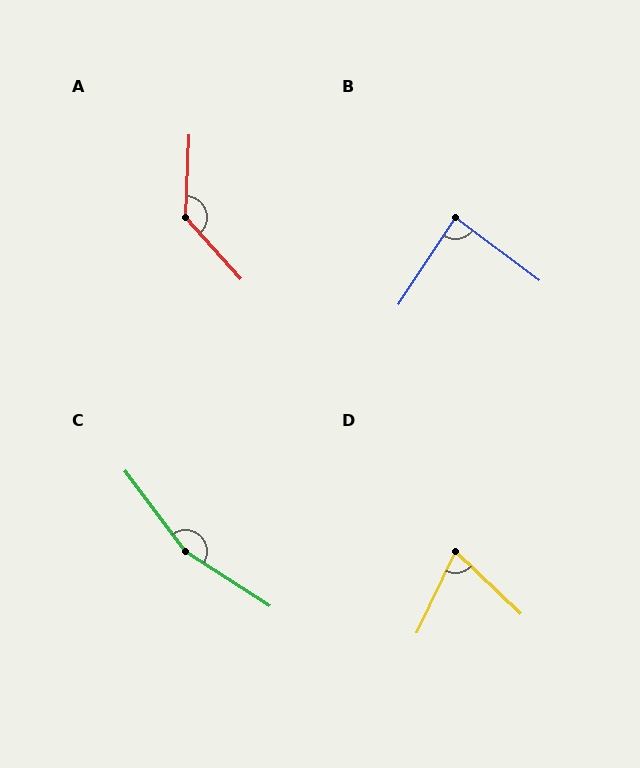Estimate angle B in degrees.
Approximately 87 degrees.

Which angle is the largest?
C, at approximately 160 degrees.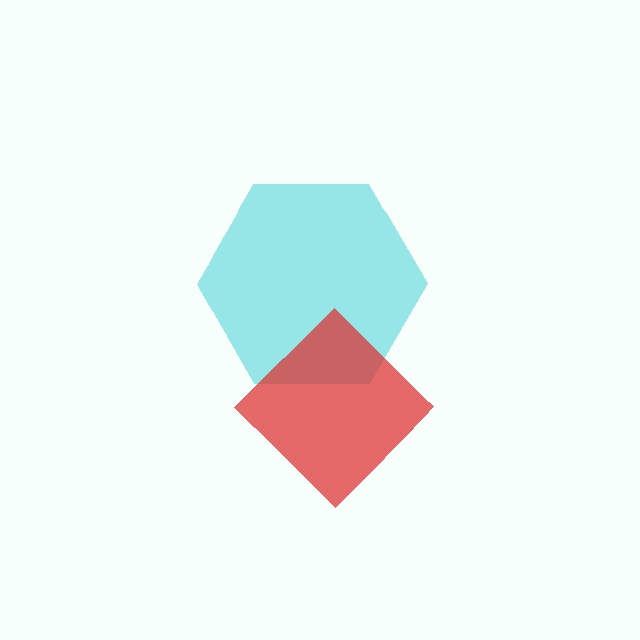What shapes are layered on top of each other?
The layered shapes are: a cyan hexagon, a red diamond.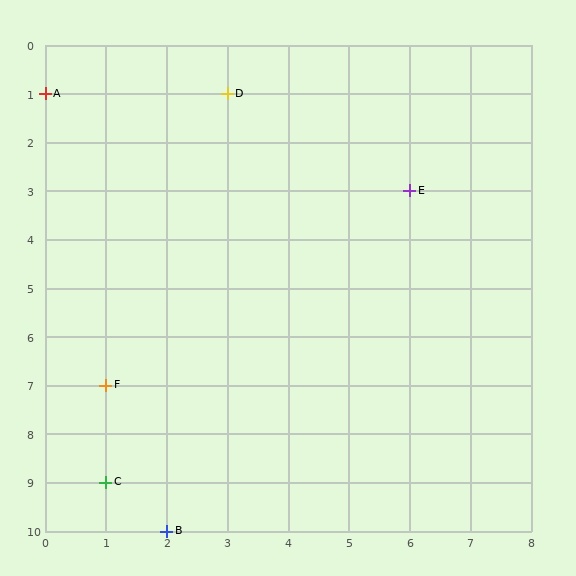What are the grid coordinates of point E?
Point E is at grid coordinates (6, 3).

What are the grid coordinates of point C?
Point C is at grid coordinates (1, 9).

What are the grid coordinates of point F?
Point F is at grid coordinates (1, 7).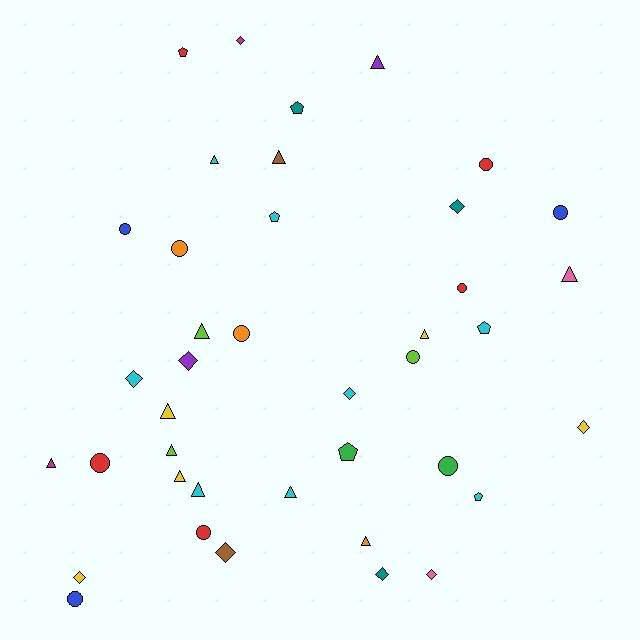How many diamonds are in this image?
There are 10 diamonds.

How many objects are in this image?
There are 40 objects.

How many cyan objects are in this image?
There are 8 cyan objects.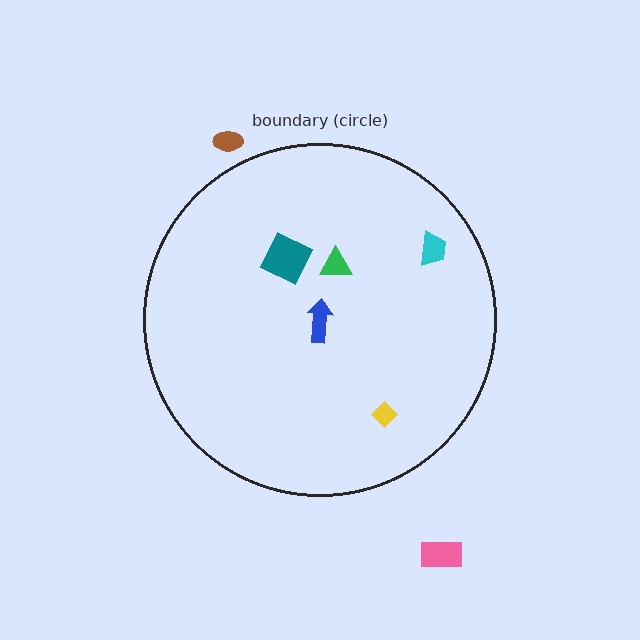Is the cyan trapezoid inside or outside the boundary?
Inside.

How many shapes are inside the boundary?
5 inside, 2 outside.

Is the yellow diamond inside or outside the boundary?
Inside.